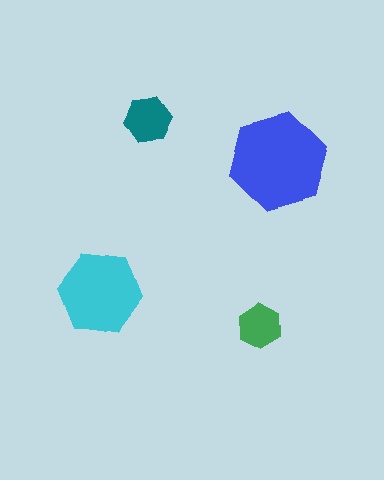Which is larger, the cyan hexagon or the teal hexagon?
The cyan one.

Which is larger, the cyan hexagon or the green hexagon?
The cyan one.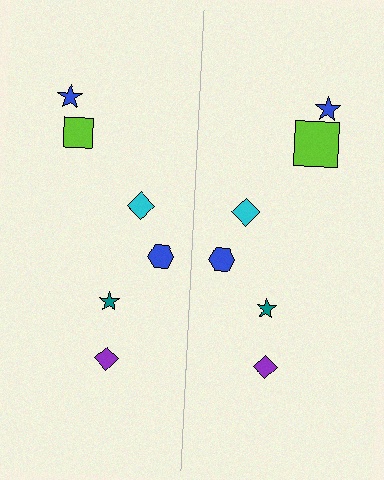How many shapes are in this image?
There are 12 shapes in this image.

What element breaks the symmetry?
The lime square on the right side has a different size than its mirror counterpart.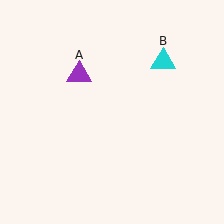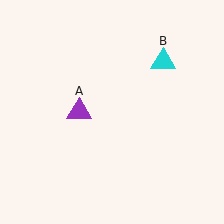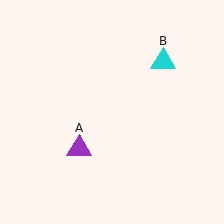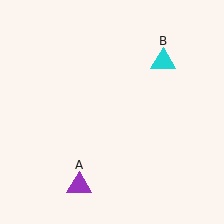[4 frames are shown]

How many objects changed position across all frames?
1 object changed position: purple triangle (object A).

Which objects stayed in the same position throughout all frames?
Cyan triangle (object B) remained stationary.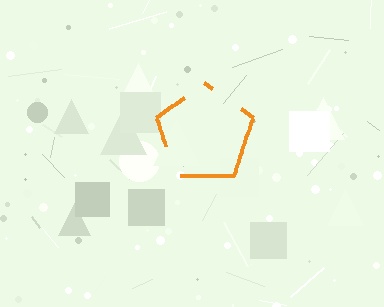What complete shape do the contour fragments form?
The contour fragments form a pentagon.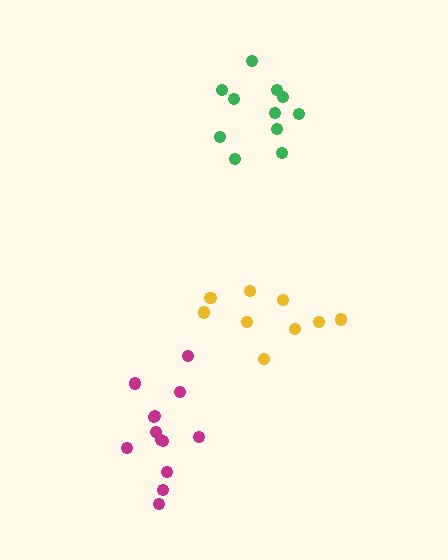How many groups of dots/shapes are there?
There are 3 groups.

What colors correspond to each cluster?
The clusters are colored: yellow, green, magenta.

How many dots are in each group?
Group 1: 9 dots, Group 2: 11 dots, Group 3: 13 dots (33 total).